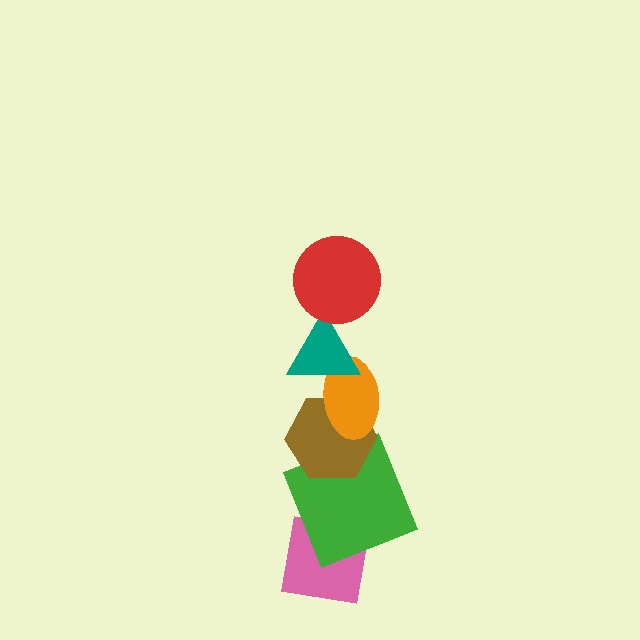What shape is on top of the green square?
The brown hexagon is on top of the green square.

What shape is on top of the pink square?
The green square is on top of the pink square.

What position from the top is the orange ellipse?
The orange ellipse is 3rd from the top.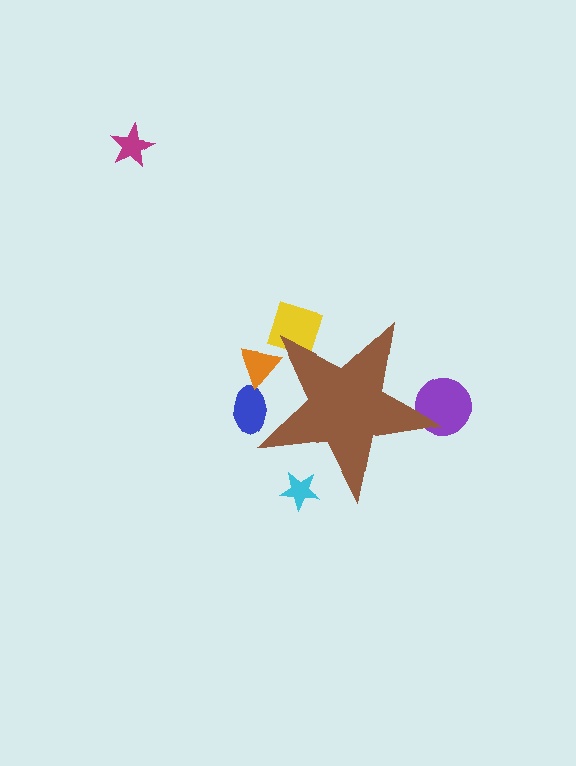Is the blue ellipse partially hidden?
Yes, the blue ellipse is partially hidden behind the brown star.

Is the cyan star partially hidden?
Yes, the cyan star is partially hidden behind the brown star.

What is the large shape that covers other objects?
A brown star.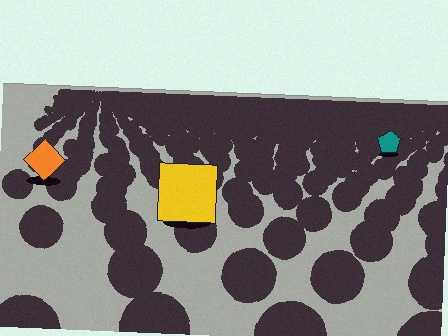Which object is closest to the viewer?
The yellow square is closest. The texture marks near it are larger and more spread out.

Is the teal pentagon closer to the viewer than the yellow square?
No. The yellow square is closer — you can tell from the texture gradient: the ground texture is coarser near it.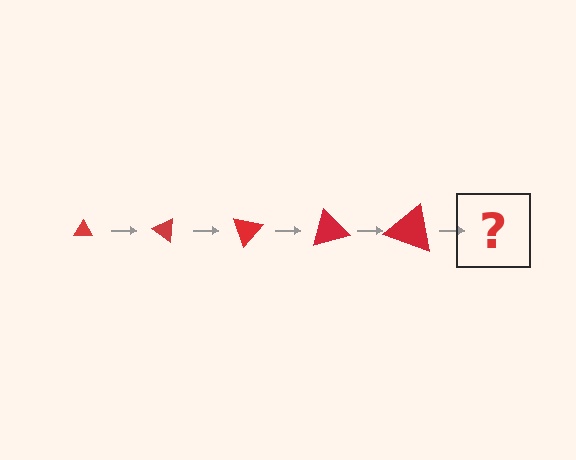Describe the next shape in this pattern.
It should be a triangle, larger than the previous one and rotated 175 degrees from the start.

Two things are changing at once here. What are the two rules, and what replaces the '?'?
The two rules are that the triangle grows larger each step and it rotates 35 degrees each step. The '?' should be a triangle, larger than the previous one and rotated 175 degrees from the start.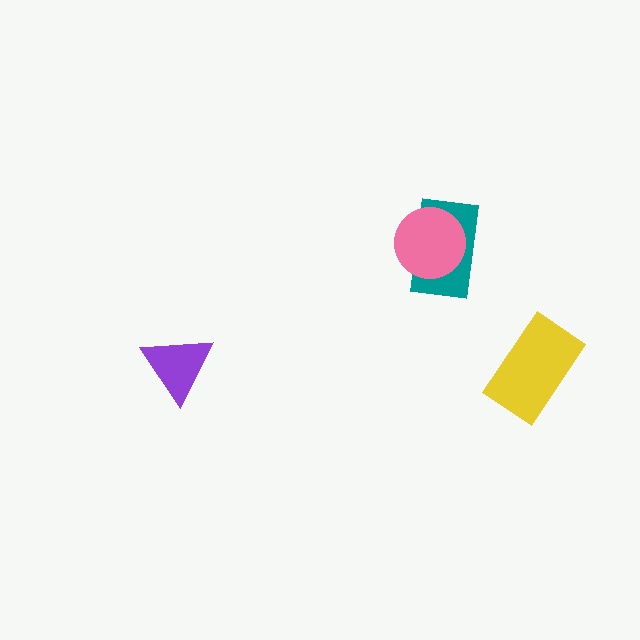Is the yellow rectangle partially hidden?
No, no other shape covers it.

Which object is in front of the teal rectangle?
The pink circle is in front of the teal rectangle.